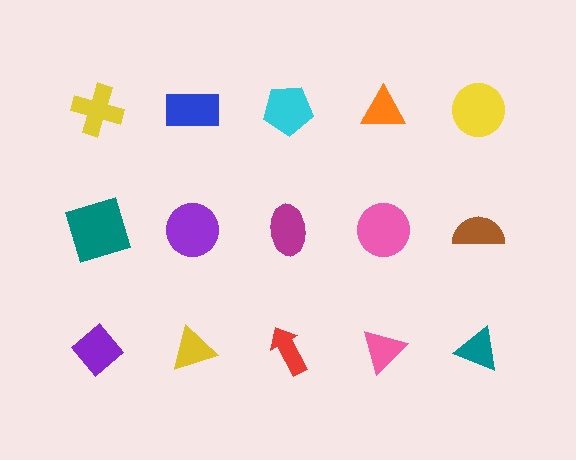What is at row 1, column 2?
A blue rectangle.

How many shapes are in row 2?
5 shapes.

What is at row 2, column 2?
A purple circle.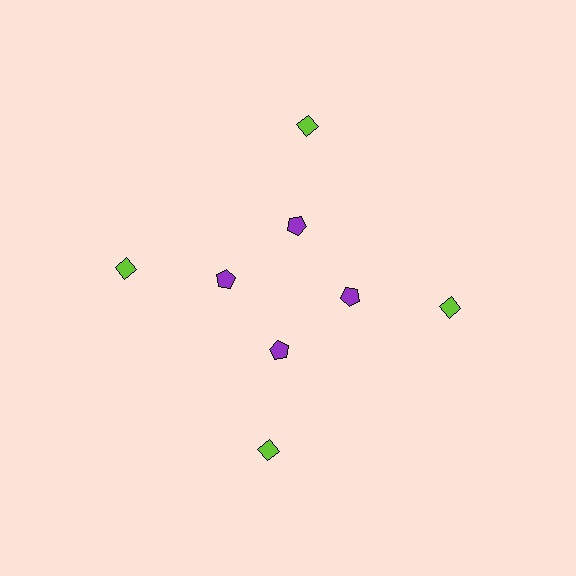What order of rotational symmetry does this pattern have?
This pattern has 4-fold rotational symmetry.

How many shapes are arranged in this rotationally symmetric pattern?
There are 8 shapes, arranged in 4 groups of 2.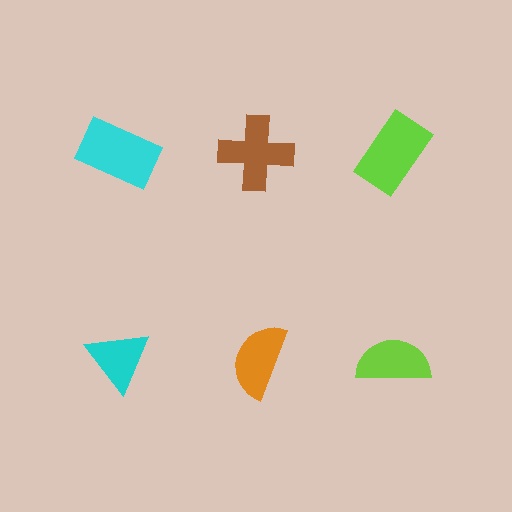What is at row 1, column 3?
A lime rectangle.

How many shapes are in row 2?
3 shapes.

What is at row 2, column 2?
An orange semicircle.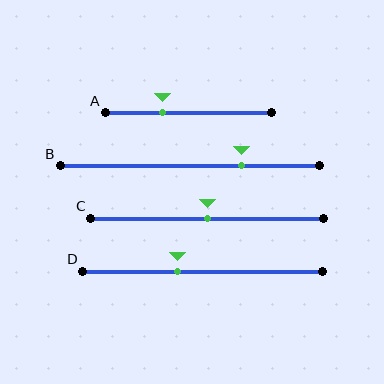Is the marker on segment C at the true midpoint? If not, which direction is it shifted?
Yes, the marker on segment C is at the true midpoint.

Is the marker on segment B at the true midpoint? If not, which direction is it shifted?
No, the marker on segment B is shifted to the right by about 20% of the segment length.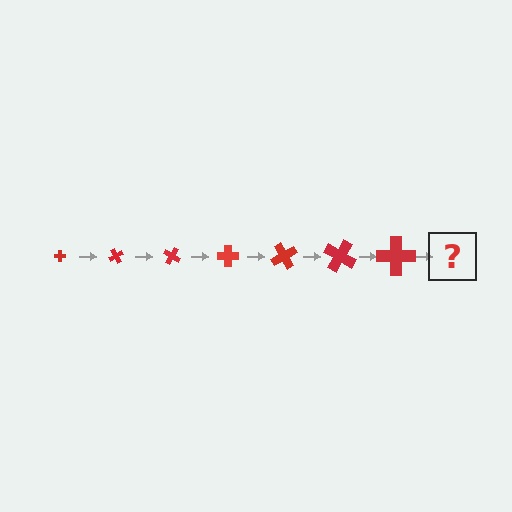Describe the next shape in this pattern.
It should be a cross, larger than the previous one and rotated 420 degrees from the start.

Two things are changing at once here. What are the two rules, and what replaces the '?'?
The two rules are that the cross grows larger each step and it rotates 60 degrees each step. The '?' should be a cross, larger than the previous one and rotated 420 degrees from the start.